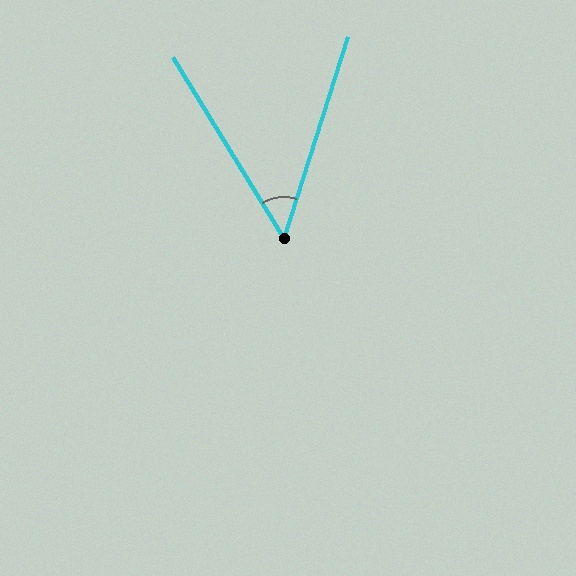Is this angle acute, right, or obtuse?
It is acute.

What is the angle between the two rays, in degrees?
Approximately 49 degrees.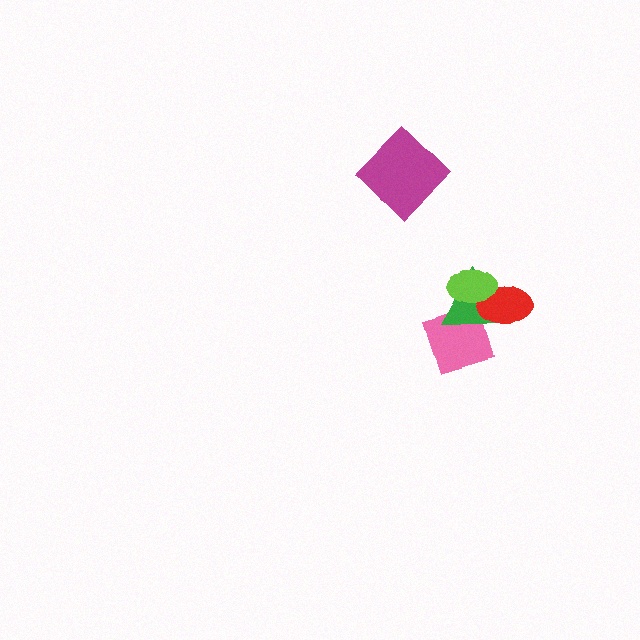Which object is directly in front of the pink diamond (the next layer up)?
The green triangle is directly in front of the pink diamond.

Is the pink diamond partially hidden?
Yes, it is partially covered by another shape.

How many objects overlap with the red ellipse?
3 objects overlap with the red ellipse.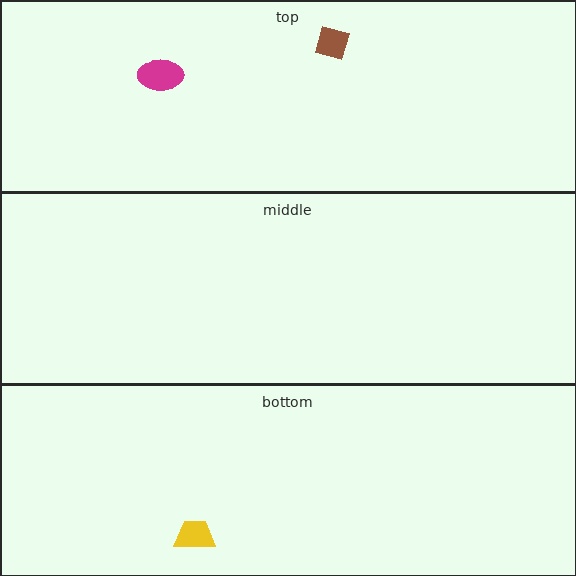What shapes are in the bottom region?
The yellow trapezoid.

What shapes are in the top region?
The magenta ellipse, the brown diamond.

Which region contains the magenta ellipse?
The top region.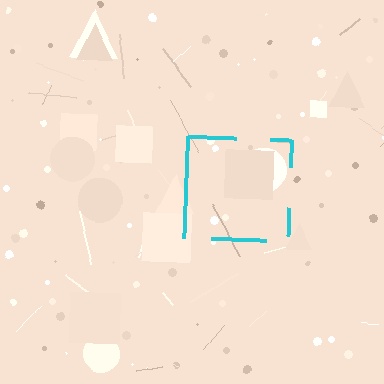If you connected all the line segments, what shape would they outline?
They would outline a square.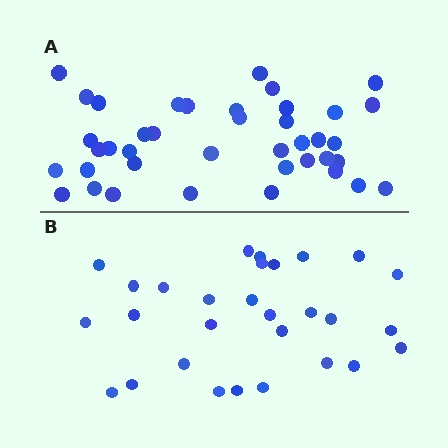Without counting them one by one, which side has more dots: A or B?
Region A (the top region) has more dots.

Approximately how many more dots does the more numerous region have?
Region A has roughly 12 or so more dots than region B.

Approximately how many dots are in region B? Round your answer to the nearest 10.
About 30 dots. (The exact count is 29, which rounds to 30.)